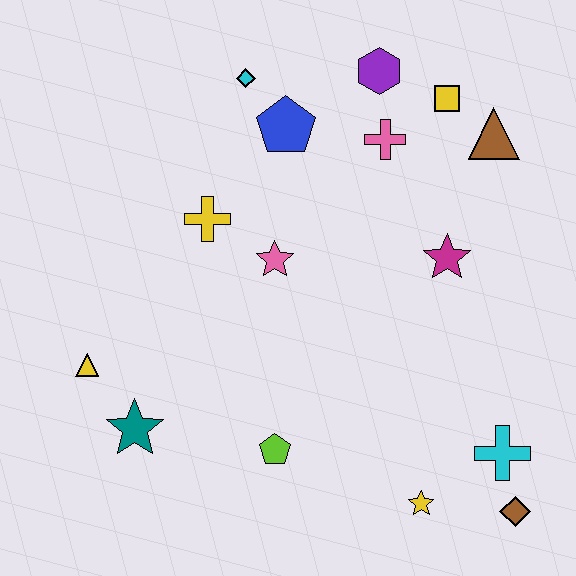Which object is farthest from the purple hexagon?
The brown diamond is farthest from the purple hexagon.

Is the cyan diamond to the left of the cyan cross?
Yes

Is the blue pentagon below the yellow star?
No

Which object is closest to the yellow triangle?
The teal star is closest to the yellow triangle.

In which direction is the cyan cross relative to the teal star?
The cyan cross is to the right of the teal star.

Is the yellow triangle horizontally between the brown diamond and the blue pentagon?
No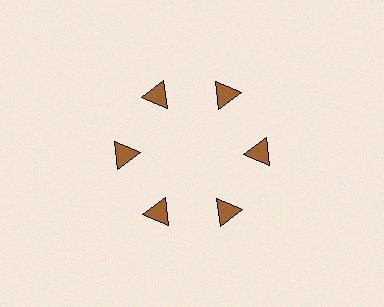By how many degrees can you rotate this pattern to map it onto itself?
The pattern maps onto itself every 60 degrees of rotation.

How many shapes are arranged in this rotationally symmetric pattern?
There are 6 shapes, arranged in 6 groups of 1.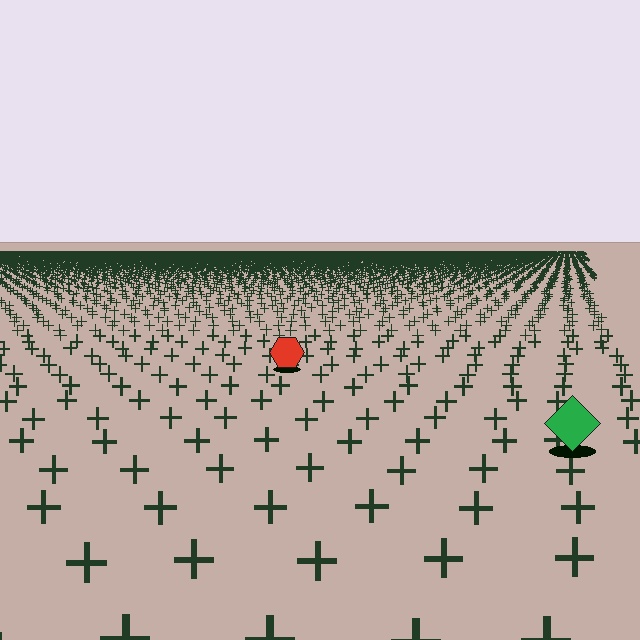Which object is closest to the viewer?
The green diamond is closest. The texture marks near it are larger and more spread out.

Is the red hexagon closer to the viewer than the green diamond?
No. The green diamond is closer — you can tell from the texture gradient: the ground texture is coarser near it.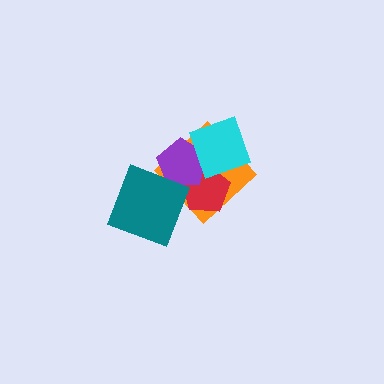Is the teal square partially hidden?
No, no other shape covers it.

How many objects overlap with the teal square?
0 objects overlap with the teal square.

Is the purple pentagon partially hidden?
Yes, it is partially covered by another shape.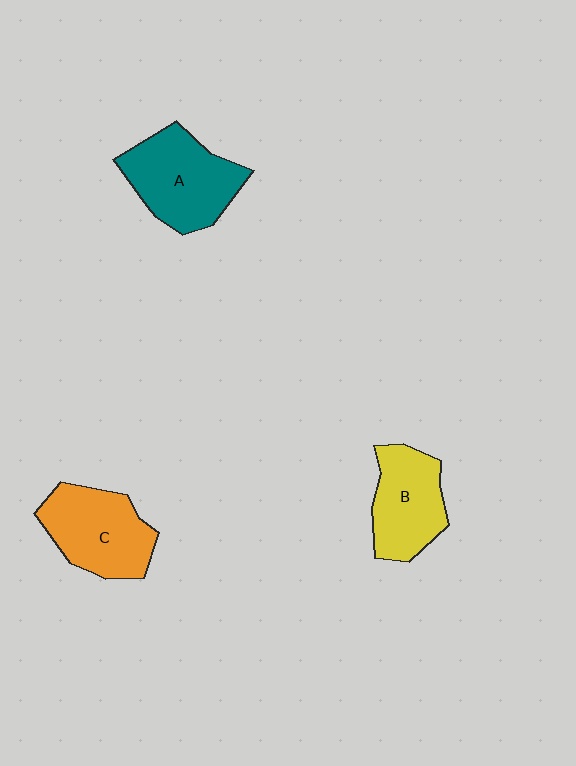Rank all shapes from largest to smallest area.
From largest to smallest: A (teal), C (orange), B (yellow).